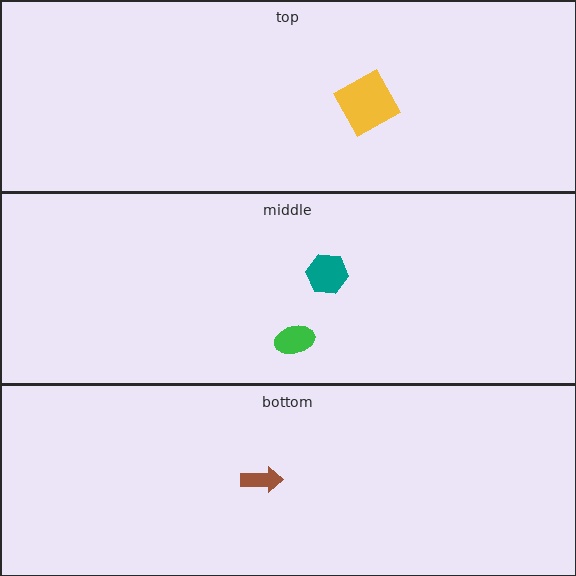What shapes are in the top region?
The yellow square.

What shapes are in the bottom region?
The brown arrow.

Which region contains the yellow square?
The top region.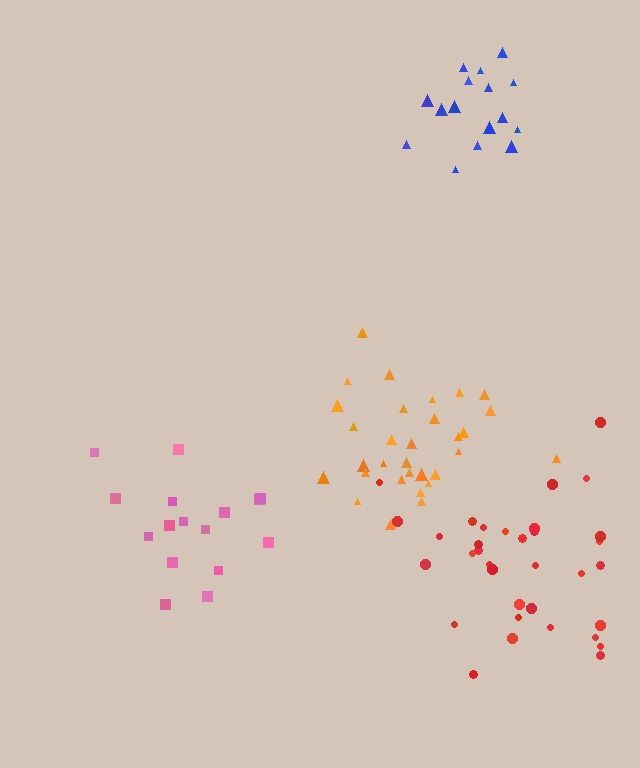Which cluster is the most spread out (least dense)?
Pink.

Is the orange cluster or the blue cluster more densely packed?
Blue.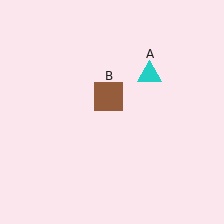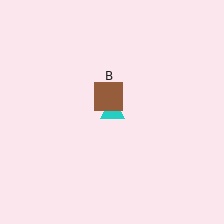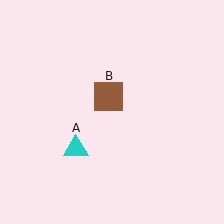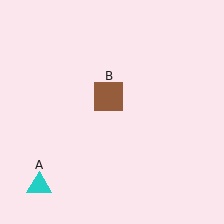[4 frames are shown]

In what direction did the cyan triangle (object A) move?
The cyan triangle (object A) moved down and to the left.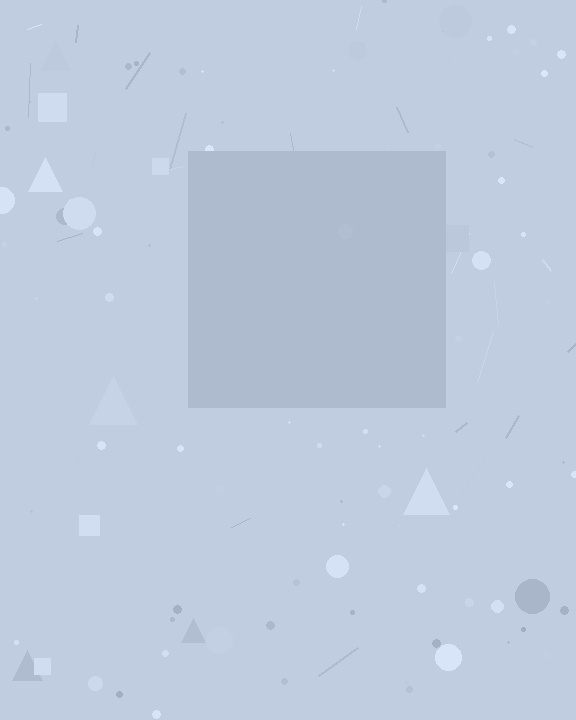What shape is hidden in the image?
A square is hidden in the image.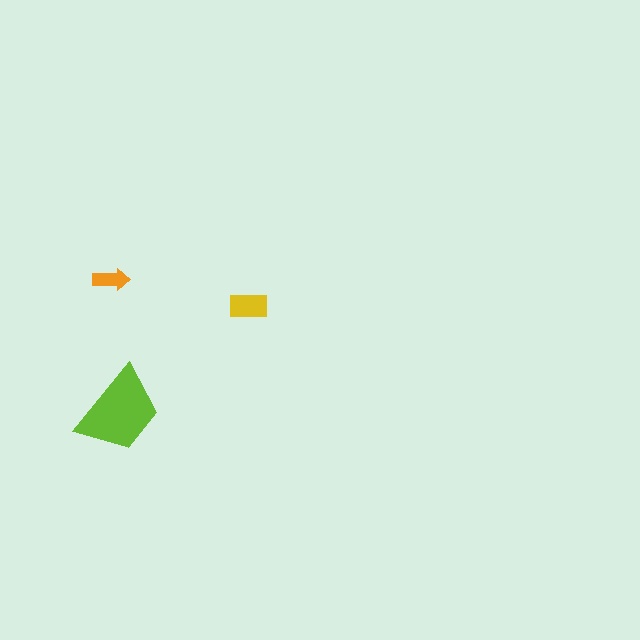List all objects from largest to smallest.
The lime trapezoid, the yellow rectangle, the orange arrow.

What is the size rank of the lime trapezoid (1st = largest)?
1st.